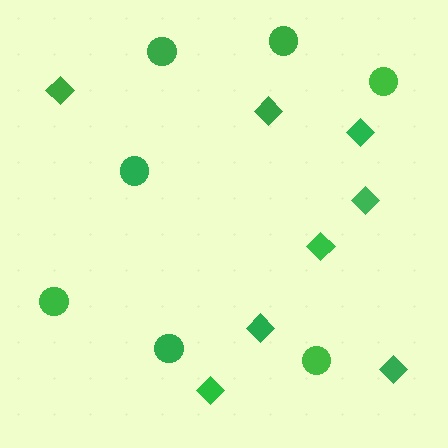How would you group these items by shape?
There are 2 groups: one group of circles (7) and one group of diamonds (8).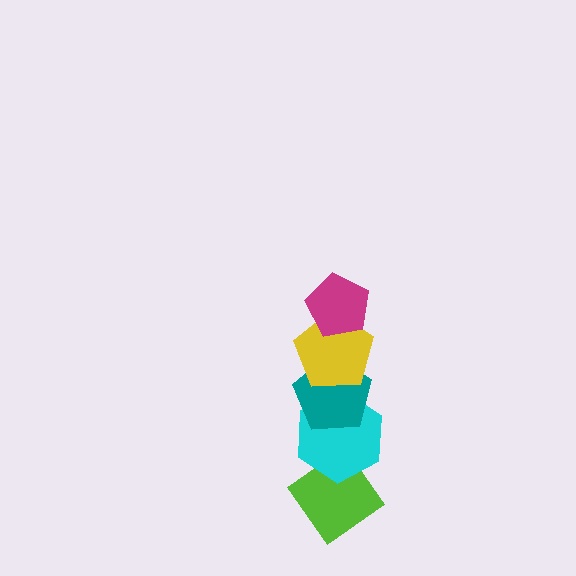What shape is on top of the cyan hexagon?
The teal pentagon is on top of the cyan hexagon.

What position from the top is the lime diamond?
The lime diamond is 5th from the top.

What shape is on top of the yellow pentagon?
The magenta pentagon is on top of the yellow pentagon.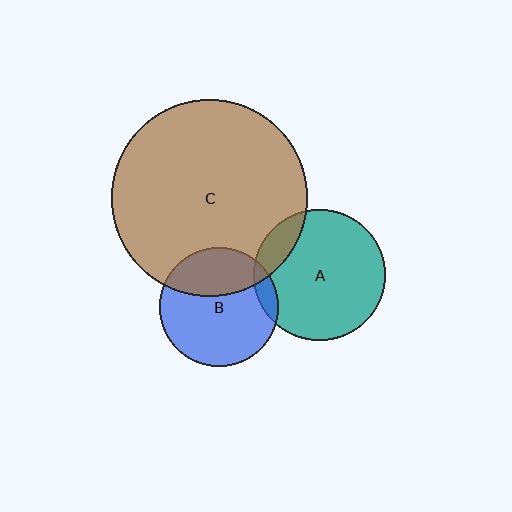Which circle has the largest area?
Circle C (brown).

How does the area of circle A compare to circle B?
Approximately 1.2 times.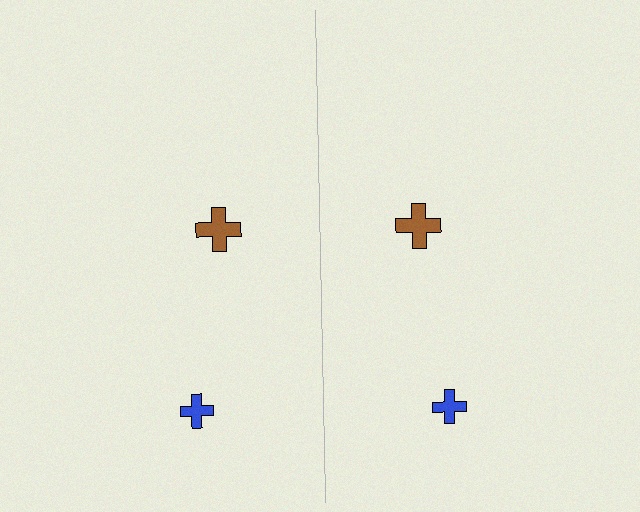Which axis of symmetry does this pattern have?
The pattern has a vertical axis of symmetry running through the center of the image.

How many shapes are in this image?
There are 4 shapes in this image.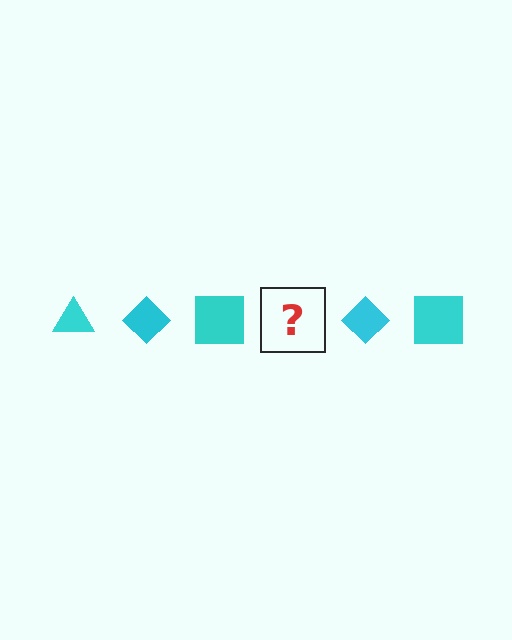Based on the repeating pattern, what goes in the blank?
The blank should be a cyan triangle.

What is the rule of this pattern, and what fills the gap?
The rule is that the pattern cycles through triangle, diamond, square shapes in cyan. The gap should be filled with a cyan triangle.